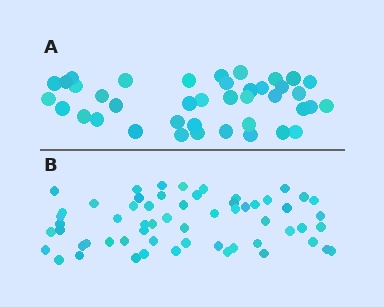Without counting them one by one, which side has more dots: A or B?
Region B (the bottom region) has more dots.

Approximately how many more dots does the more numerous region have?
Region B has approximately 20 more dots than region A.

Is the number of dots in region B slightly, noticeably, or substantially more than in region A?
Region B has substantially more. The ratio is roughly 1.5 to 1.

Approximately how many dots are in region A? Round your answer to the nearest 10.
About 40 dots.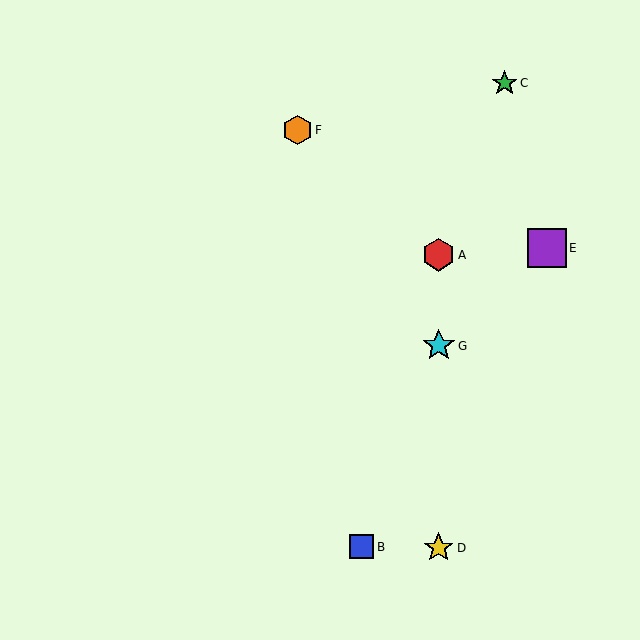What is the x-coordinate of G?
Object G is at x≈439.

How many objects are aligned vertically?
3 objects (A, D, G) are aligned vertically.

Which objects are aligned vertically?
Objects A, D, G are aligned vertically.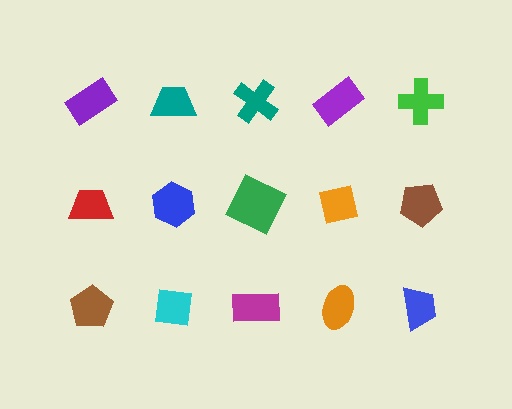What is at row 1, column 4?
A purple rectangle.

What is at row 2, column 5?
A brown pentagon.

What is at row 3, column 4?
An orange ellipse.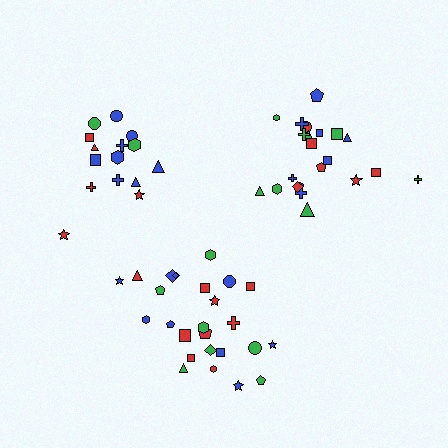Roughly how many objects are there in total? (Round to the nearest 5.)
Roughly 60 objects in total.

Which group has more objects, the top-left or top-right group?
The top-right group.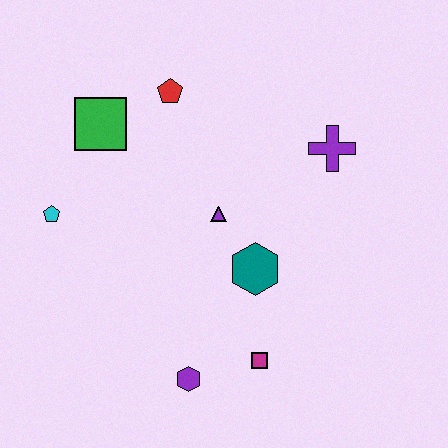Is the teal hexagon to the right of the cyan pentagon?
Yes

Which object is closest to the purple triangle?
The teal hexagon is closest to the purple triangle.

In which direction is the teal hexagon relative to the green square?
The teal hexagon is to the right of the green square.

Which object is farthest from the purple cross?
The cyan pentagon is farthest from the purple cross.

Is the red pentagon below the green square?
No